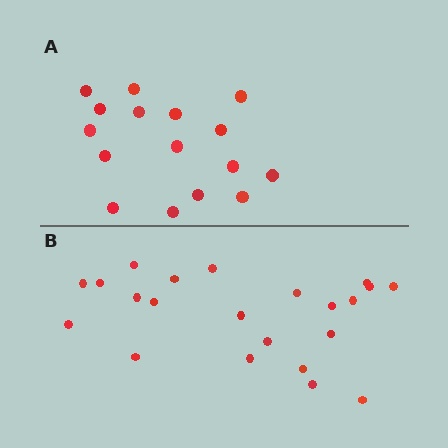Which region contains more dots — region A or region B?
Region B (the bottom region) has more dots.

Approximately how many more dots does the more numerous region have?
Region B has about 6 more dots than region A.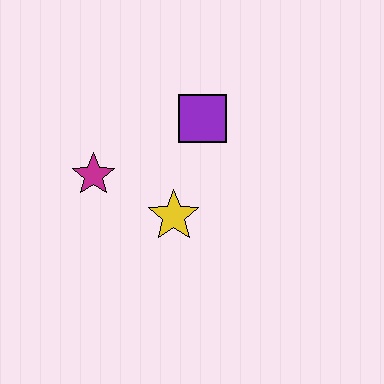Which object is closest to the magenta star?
The yellow star is closest to the magenta star.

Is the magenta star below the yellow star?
No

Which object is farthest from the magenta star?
The purple square is farthest from the magenta star.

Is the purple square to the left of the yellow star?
No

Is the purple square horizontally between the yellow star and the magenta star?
No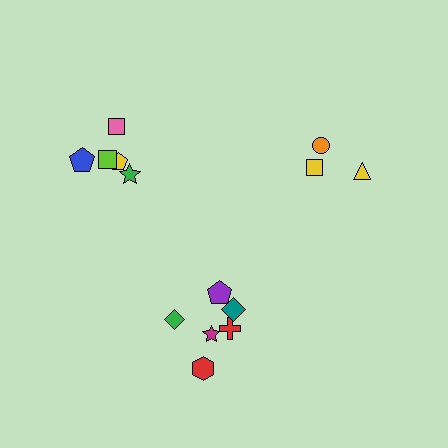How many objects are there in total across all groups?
There are 14 objects.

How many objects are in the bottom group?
There are 6 objects.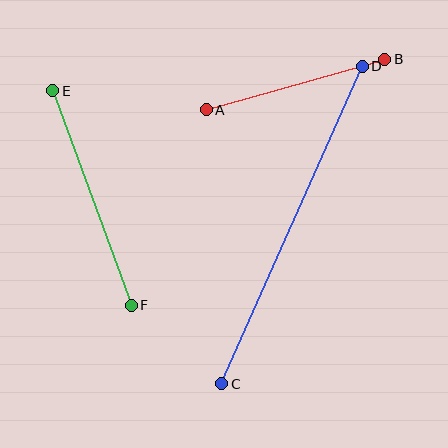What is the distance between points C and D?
The distance is approximately 347 pixels.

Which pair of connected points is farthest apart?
Points C and D are farthest apart.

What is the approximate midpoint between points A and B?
The midpoint is at approximately (296, 84) pixels.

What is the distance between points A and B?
The distance is approximately 186 pixels.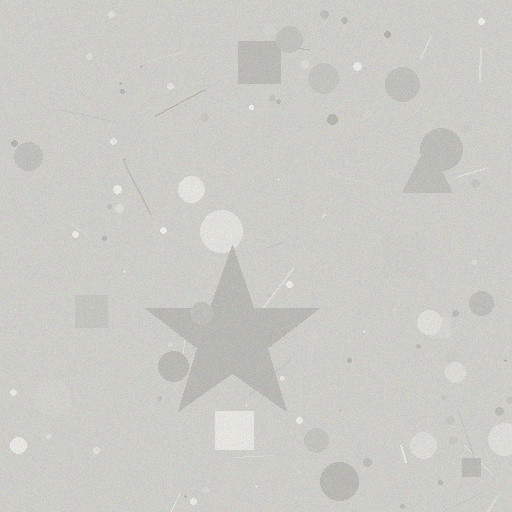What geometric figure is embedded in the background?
A star is embedded in the background.